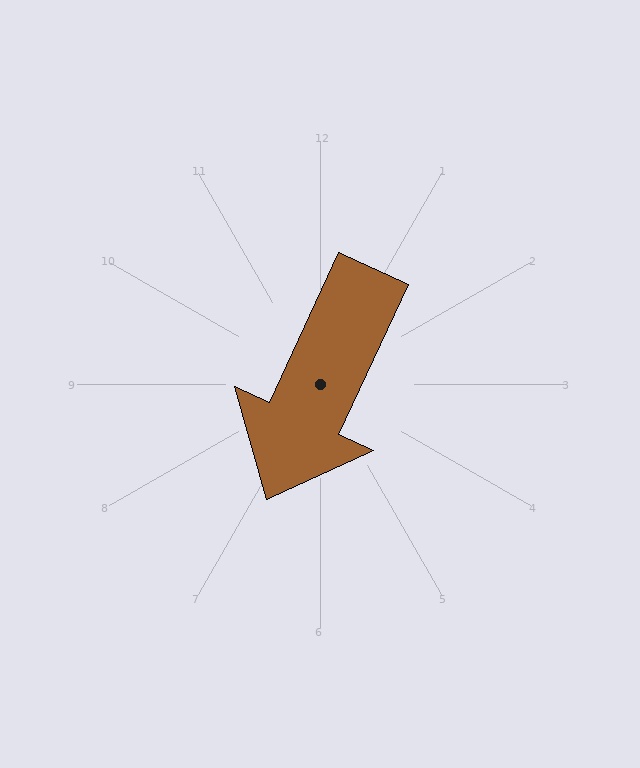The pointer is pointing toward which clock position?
Roughly 7 o'clock.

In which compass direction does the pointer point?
Southwest.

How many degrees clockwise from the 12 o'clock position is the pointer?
Approximately 205 degrees.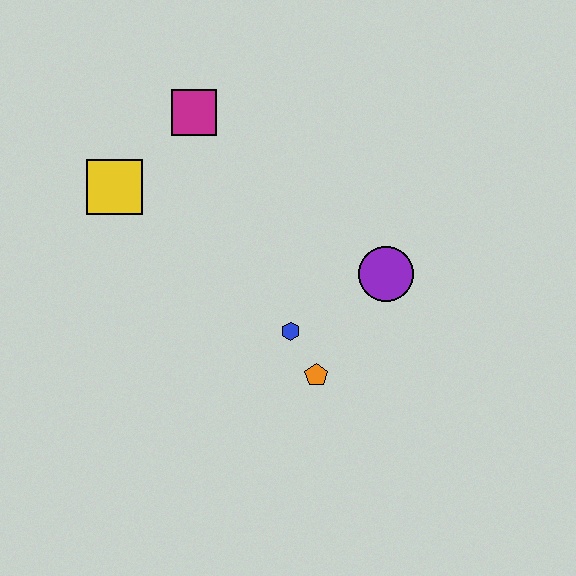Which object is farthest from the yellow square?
The purple circle is farthest from the yellow square.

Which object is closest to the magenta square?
The yellow square is closest to the magenta square.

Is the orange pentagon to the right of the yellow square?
Yes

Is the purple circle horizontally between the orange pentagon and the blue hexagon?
No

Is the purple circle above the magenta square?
No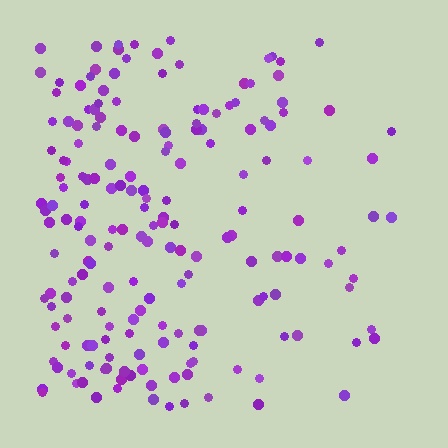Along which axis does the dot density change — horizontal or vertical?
Horizontal.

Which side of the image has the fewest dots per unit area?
The right.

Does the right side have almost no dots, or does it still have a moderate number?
Still a moderate number, just noticeably fewer than the left.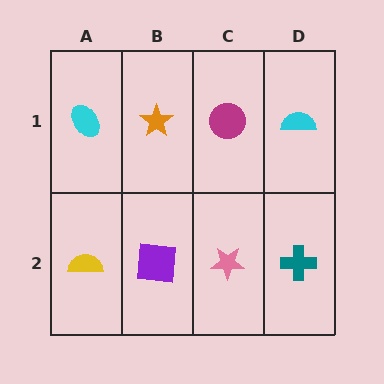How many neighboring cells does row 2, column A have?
2.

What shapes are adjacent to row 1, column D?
A teal cross (row 2, column D), a magenta circle (row 1, column C).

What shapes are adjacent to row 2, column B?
An orange star (row 1, column B), a yellow semicircle (row 2, column A), a pink star (row 2, column C).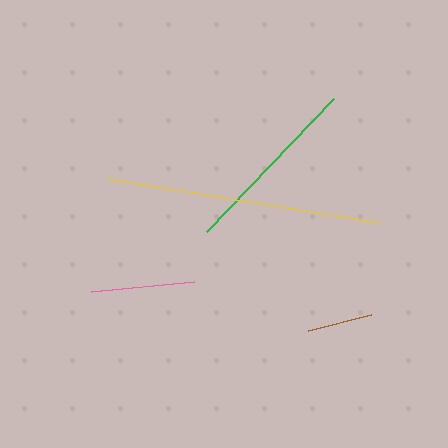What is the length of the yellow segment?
The yellow segment is approximately 277 pixels long.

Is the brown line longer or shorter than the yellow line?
The yellow line is longer than the brown line.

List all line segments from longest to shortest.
From longest to shortest: yellow, green, pink, brown.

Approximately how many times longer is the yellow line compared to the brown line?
The yellow line is approximately 4.3 times the length of the brown line.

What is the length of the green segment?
The green segment is approximately 184 pixels long.